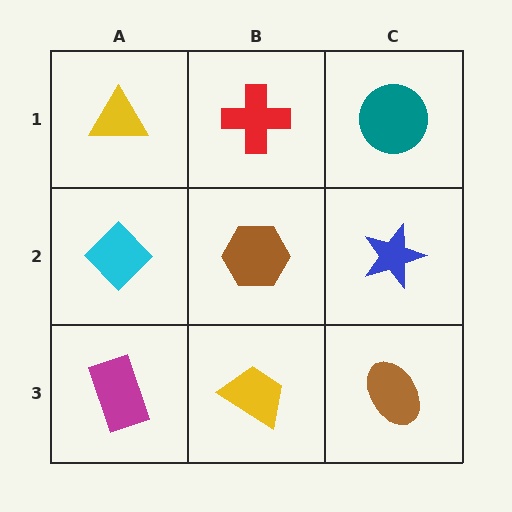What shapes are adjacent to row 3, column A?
A cyan diamond (row 2, column A), a yellow trapezoid (row 3, column B).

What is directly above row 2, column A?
A yellow triangle.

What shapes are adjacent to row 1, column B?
A brown hexagon (row 2, column B), a yellow triangle (row 1, column A), a teal circle (row 1, column C).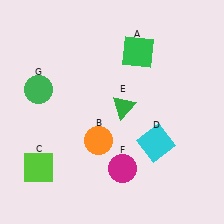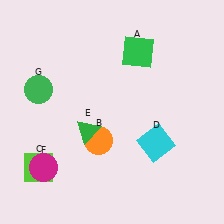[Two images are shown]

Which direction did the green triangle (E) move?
The green triangle (E) moved left.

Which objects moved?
The objects that moved are: the green triangle (E), the magenta circle (F).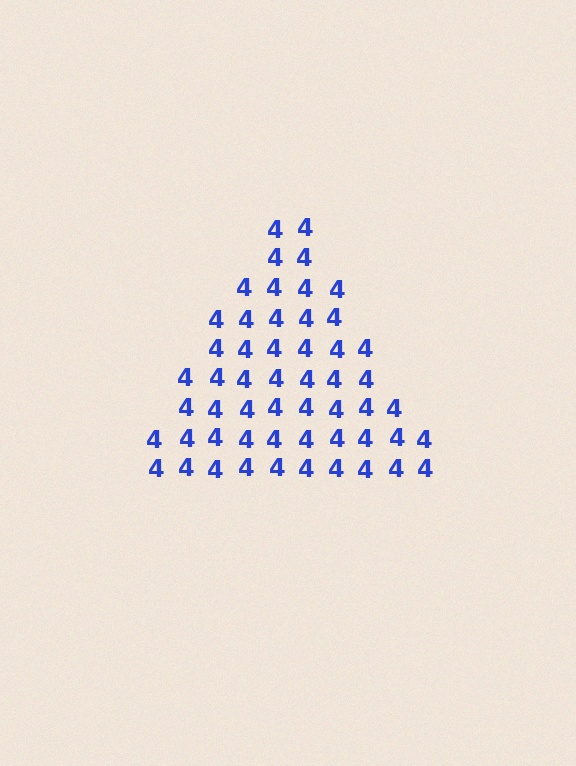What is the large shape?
The large shape is a triangle.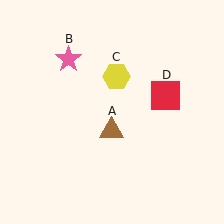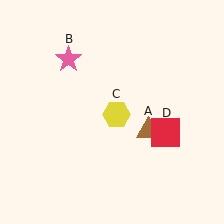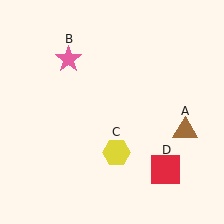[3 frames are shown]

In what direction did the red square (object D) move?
The red square (object D) moved down.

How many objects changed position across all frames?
3 objects changed position: brown triangle (object A), yellow hexagon (object C), red square (object D).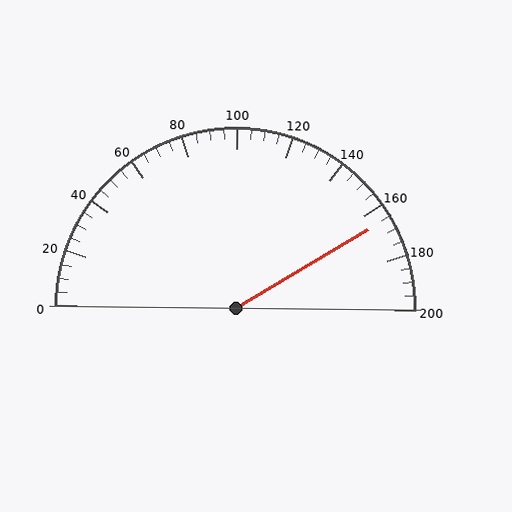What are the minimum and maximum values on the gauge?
The gauge ranges from 0 to 200.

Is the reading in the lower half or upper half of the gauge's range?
The reading is in the upper half of the range (0 to 200).